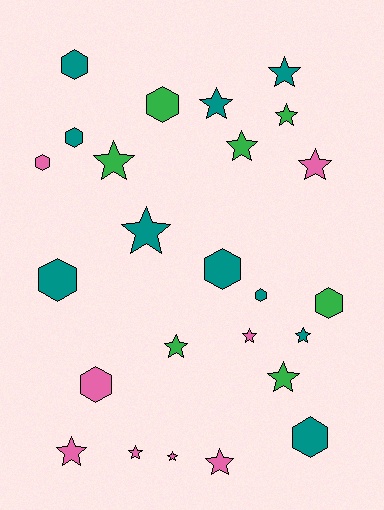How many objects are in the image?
There are 25 objects.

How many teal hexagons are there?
There are 6 teal hexagons.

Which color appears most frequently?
Teal, with 10 objects.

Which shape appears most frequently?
Star, with 15 objects.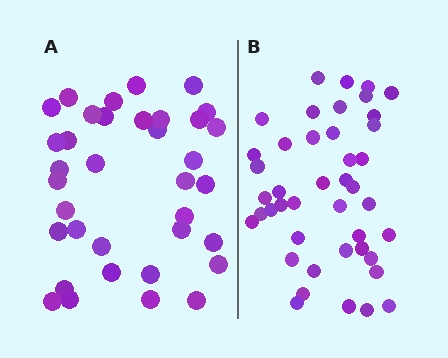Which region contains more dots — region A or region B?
Region B (the right region) has more dots.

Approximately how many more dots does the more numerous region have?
Region B has roughly 8 or so more dots than region A.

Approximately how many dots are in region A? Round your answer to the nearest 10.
About 40 dots. (The exact count is 36, which rounds to 40.)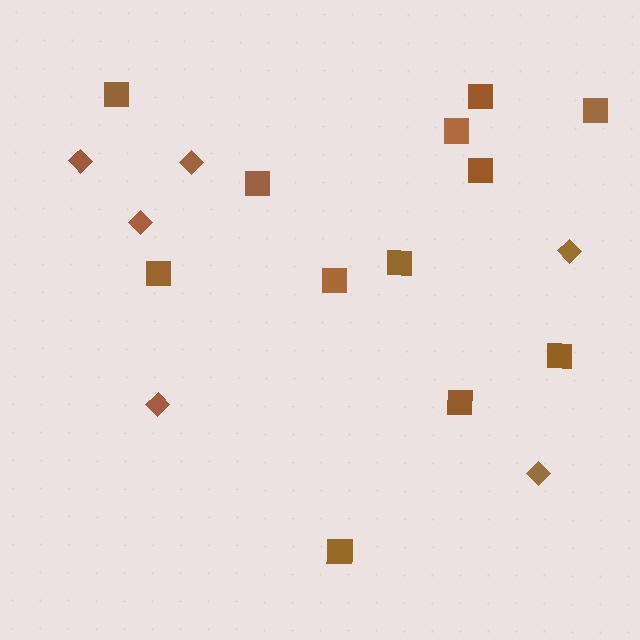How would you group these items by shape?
There are 2 groups: one group of squares (12) and one group of diamonds (6).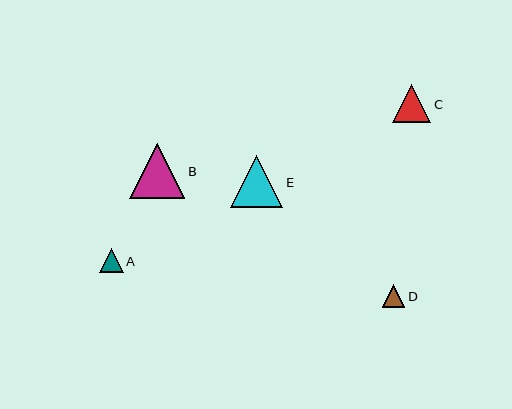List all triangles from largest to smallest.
From largest to smallest: B, E, C, A, D.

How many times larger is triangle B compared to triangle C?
Triangle B is approximately 1.4 times the size of triangle C.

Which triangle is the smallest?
Triangle D is the smallest with a size of approximately 23 pixels.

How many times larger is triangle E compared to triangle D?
Triangle E is approximately 2.3 times the size of triangle D.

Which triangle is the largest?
Triangle B is the largest with a size of approximately 55 pixels.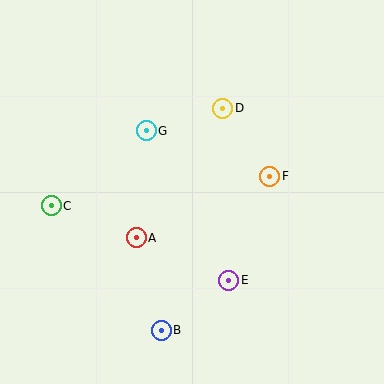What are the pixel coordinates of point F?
Point F is at (270, 176).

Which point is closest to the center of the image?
Point A at (136, 238) is closest to the center.